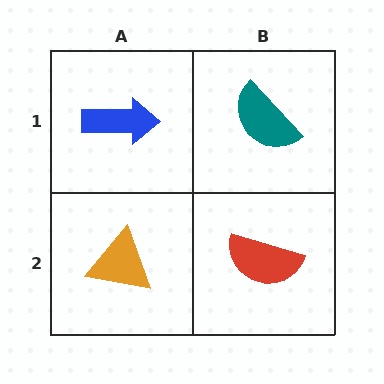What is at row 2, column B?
A red semicircle.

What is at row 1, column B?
A teal semicircle.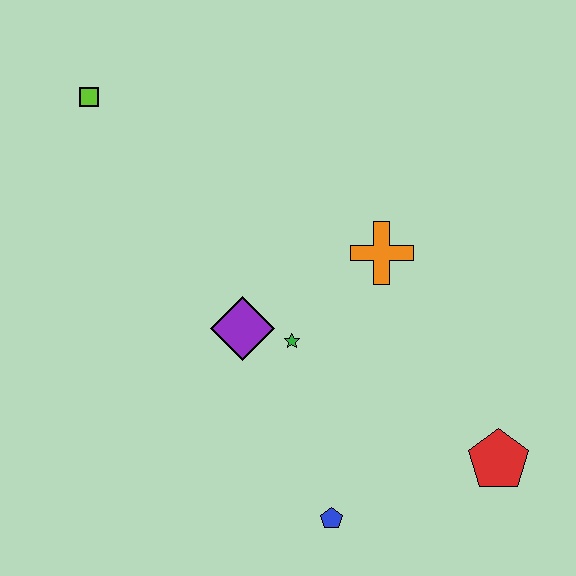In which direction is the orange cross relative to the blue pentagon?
The orange cross is above the blue pentagon.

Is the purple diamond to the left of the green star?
Yes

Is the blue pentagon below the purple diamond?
Yes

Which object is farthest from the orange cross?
The lime square is farthest from the orange cross.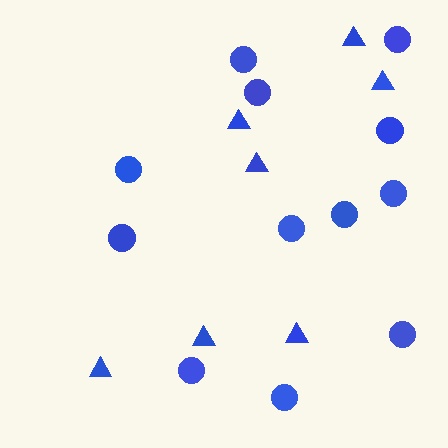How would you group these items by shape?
There are 2 groups: one group of circles (12) and one group of triangles (7).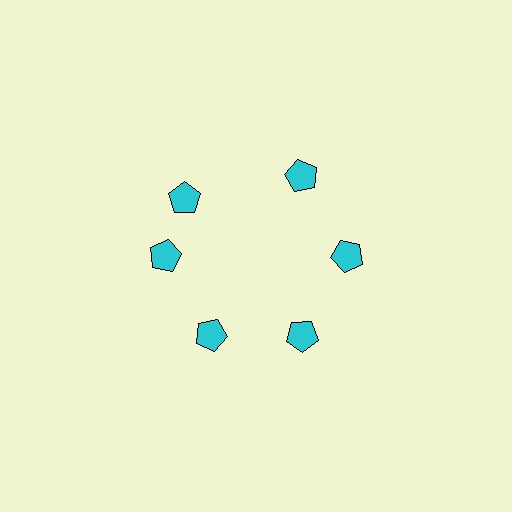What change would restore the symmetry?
The symmetry would be restored by rotating it back into even spacing with its neighbors so that all 6 pentagons sit at equal angles and equal distance from the center.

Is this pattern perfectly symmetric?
No. The 6 cyan pentagons are arranged in a ring, but one element near the 11 o'clock position is rotated out of alignment along the ring, breaking the 6-fold rotational symmetry.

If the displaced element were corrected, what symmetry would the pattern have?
It would have 6-fold rotational symmetry — the pattern would map onto itself every 60 degrees.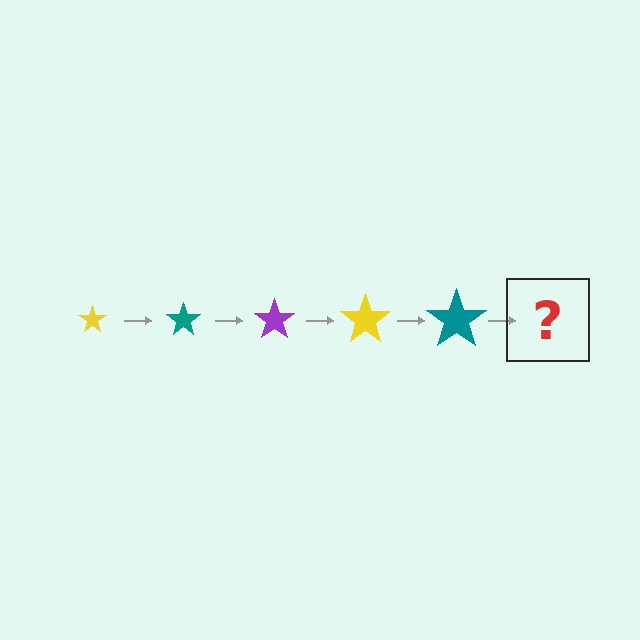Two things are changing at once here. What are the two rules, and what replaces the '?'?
The two rules are that the star grows larger each step and the color cycles through yellow, teal, and purple. The '?' should be a purple star, larger than the previous one.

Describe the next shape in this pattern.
It should be a purple star, larger than the previous one.